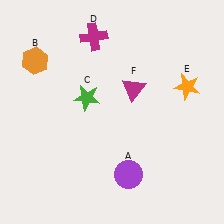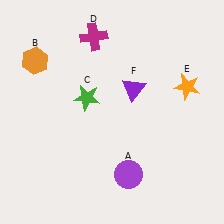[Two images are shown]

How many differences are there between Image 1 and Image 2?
There is 1 difference between the two images.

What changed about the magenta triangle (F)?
In Image 1, F is magenta. In Image 2, it changed to purple.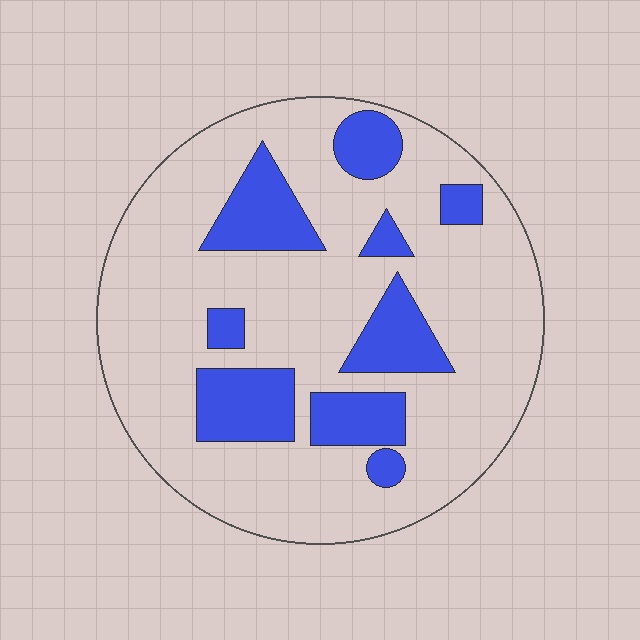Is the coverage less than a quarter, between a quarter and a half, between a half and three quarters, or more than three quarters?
Less than a quarter.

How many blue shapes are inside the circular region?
9.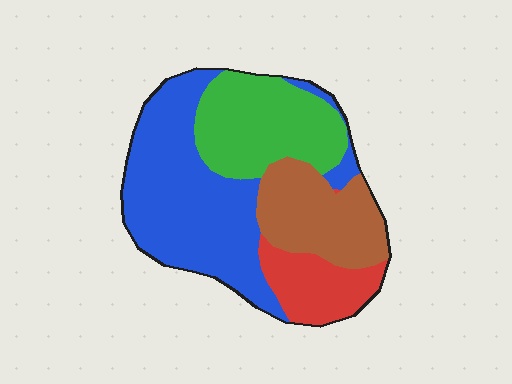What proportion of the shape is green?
Green takes up between a sixth and a third of the shape.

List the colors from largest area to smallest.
From largest to smallest: blue, green, brown, red.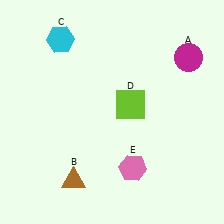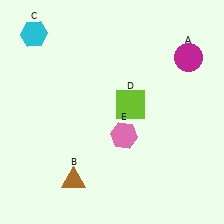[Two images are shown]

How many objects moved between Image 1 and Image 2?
2 objects moved between the two images.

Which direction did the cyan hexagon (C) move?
The cyan hexagon (C) moved left.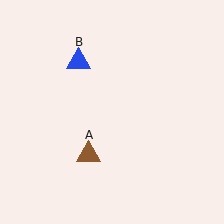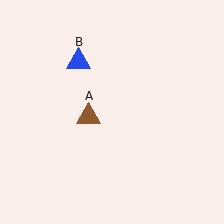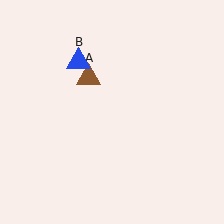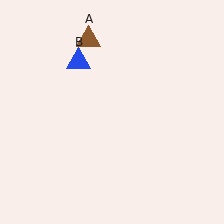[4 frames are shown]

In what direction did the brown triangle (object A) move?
The brown triangle (object A) moved up.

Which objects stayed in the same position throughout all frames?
Blue triangle (object B) remained stationary.